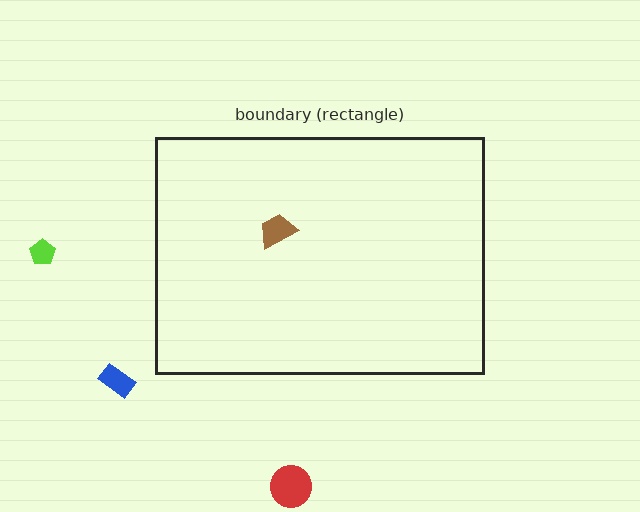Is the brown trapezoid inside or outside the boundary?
Inside.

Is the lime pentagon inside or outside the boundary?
Outside.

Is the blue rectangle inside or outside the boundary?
Outside.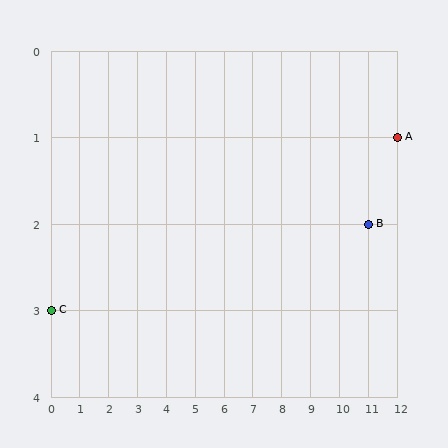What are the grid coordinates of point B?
Point B is at grid coordinates (11, 2).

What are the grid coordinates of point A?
Point A is at grid coordinates (12, 1).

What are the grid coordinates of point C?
Point C is at grid coordinates (0, 3).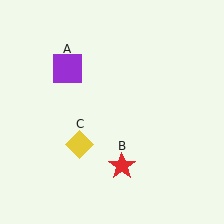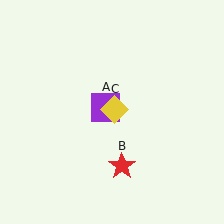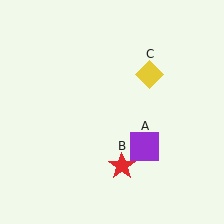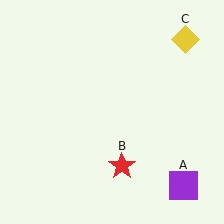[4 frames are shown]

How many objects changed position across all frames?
2 objects changed position: purple square (object A), yellow diamond (object C).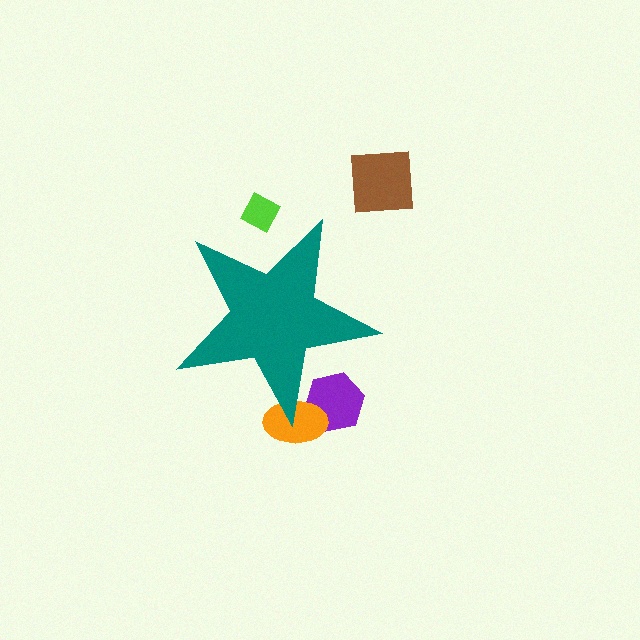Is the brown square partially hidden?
No, the brown square is fully visible.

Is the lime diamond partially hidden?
Yes, the lime diamond is partially hidden behind the teal star.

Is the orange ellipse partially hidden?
Yes, the orange ellipse is partially hidden behind the teal star.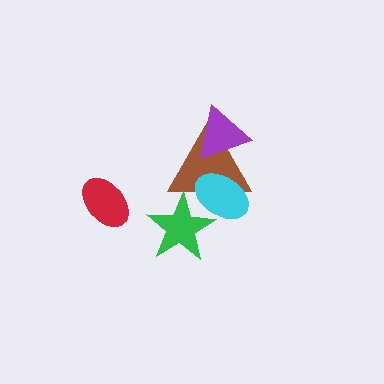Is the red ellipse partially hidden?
No, no other shape covers it.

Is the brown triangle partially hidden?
Yes, it is partially covered by another shape.